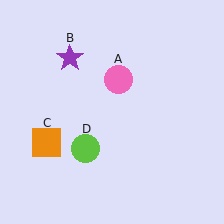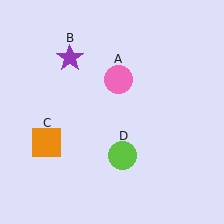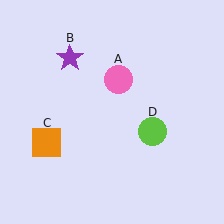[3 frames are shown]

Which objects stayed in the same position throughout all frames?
Pink circle (object A) and purple star (object B) and orange square (object C) remained stationary.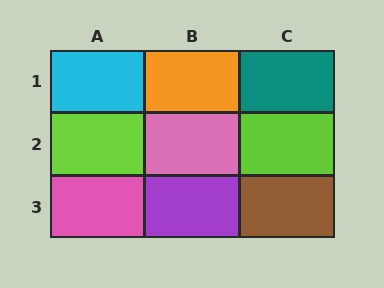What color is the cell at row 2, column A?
Lime.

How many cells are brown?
1 cell is brown.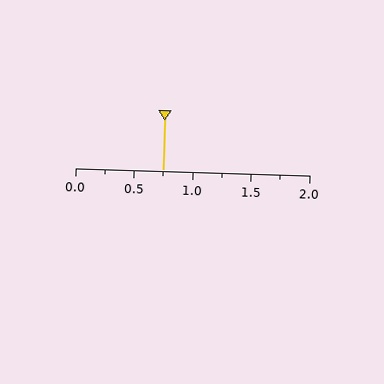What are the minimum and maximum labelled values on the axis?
The axis runs from 0.0 to 2.0.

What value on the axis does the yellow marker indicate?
The marker indicates approximately 0.75.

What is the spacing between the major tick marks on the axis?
The major ticks are spaced 0.5 apart.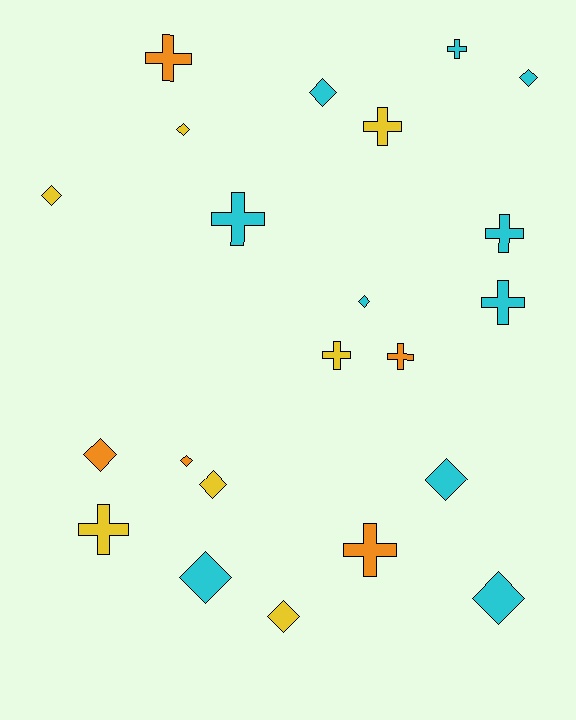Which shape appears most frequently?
Diamond, with 12 objects.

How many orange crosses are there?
There are 3 orange crosses.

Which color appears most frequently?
Cyan, with 10 objects.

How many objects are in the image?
There are 22 objects.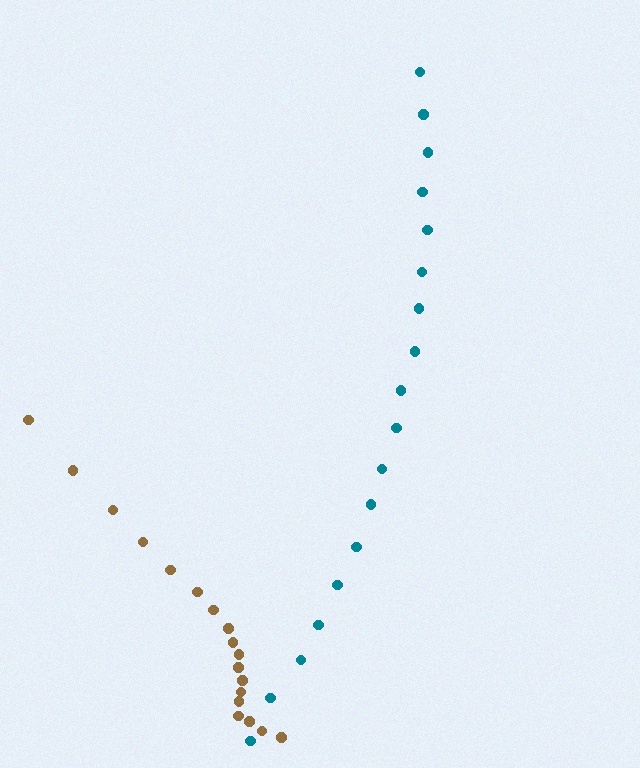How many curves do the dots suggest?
There are 2 distinct paths.